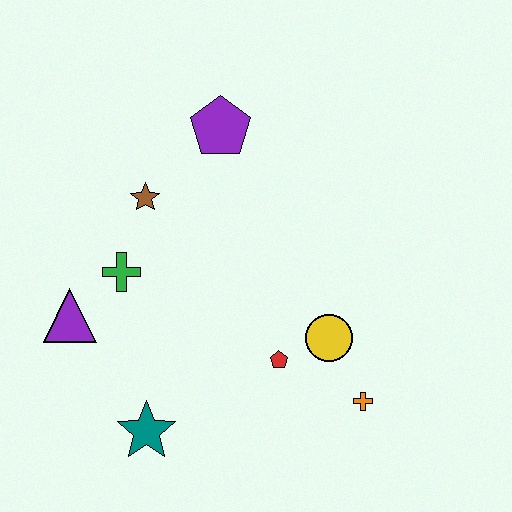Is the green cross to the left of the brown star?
Yes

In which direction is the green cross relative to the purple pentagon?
The green cross is below the purple pentagon.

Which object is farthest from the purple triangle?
The orange cross is farthest from the purple triangle.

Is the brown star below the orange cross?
No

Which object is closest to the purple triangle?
The green cross is closest to the purple triangle.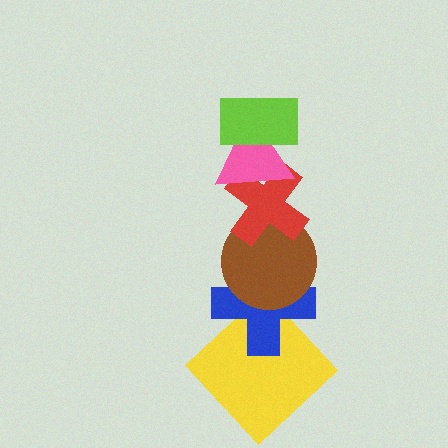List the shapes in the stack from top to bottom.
From top to bottom: the lime rectangle, the pink triangle, the red cross, the brown circle, the blue cross, the yellow diamond.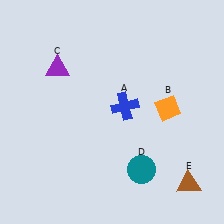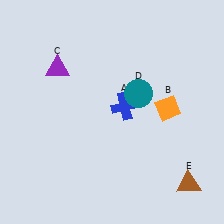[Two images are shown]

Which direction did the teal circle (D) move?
The teal circle (D) moved up.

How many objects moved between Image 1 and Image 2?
1 object moved between the two images.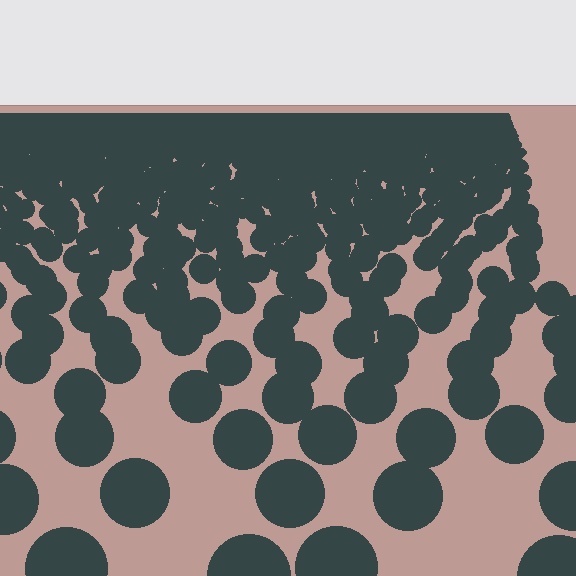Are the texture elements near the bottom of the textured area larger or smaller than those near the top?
Larger. Near the bottom, elements are closer to the viewer and appear at a bigger on-screen size.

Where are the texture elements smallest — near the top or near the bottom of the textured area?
Near the top.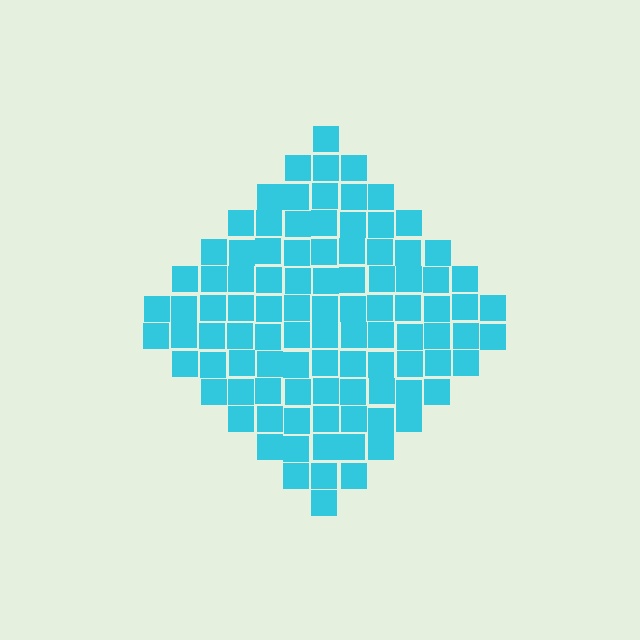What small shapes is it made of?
It is made of small squares.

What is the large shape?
The large shape is a diamond.